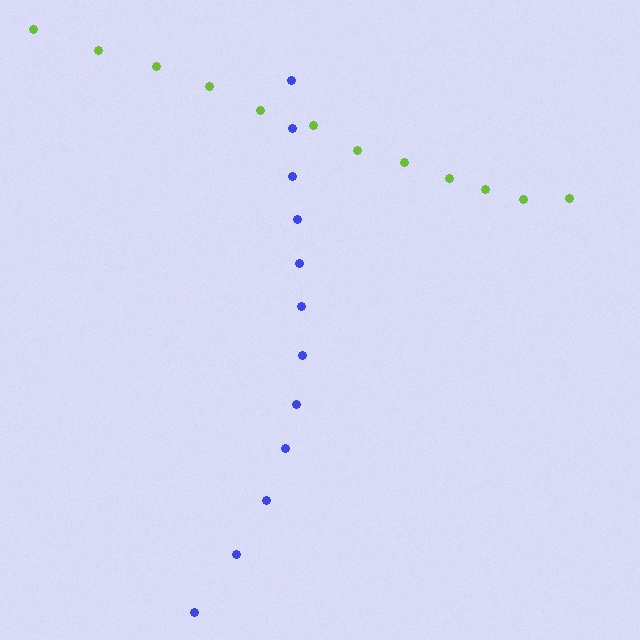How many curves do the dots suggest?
There are 2 distinct paths.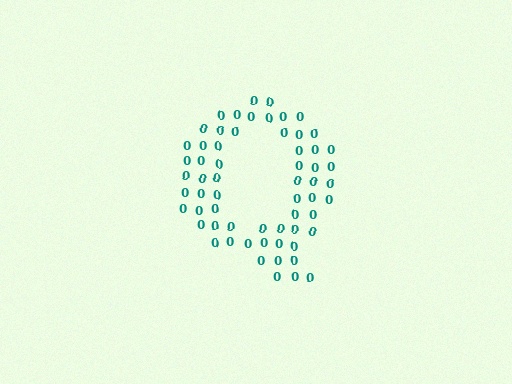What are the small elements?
The small elements are digit 0's.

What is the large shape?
The large shape is the letter Q.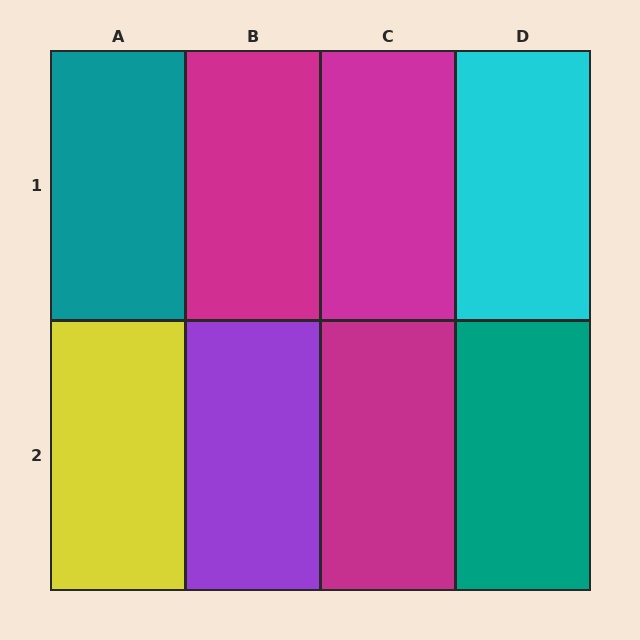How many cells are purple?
1 cell is purple.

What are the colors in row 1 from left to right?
Teal, magenta, magenta, cyan.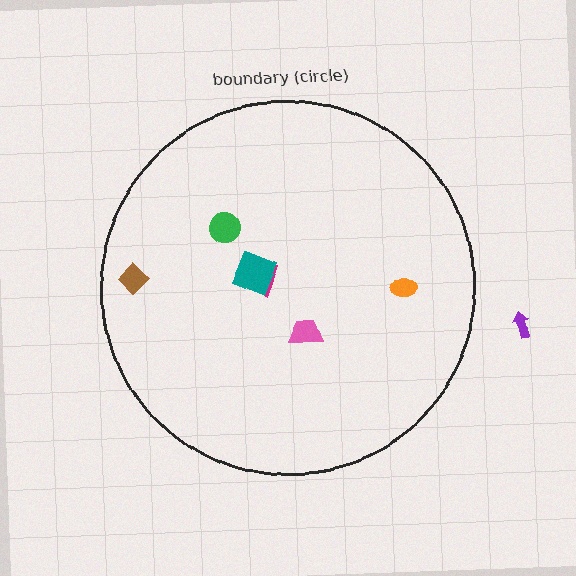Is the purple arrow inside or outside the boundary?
Outside.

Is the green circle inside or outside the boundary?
Inside.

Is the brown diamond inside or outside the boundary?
Inside.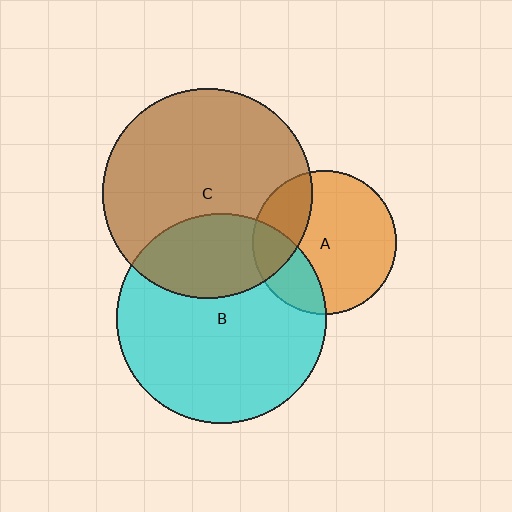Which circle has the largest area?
Circle C (brown).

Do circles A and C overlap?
Yes.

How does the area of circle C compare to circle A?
Approximately 2.1 times.